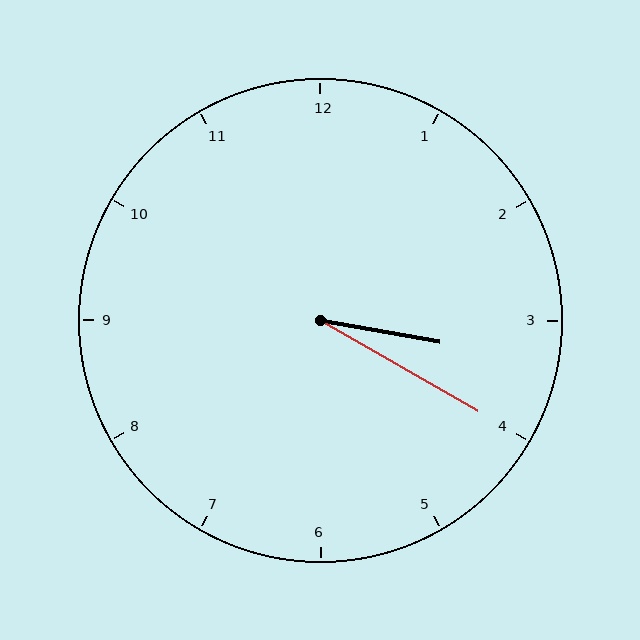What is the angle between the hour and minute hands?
Approximately 20 degrees.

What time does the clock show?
3:20.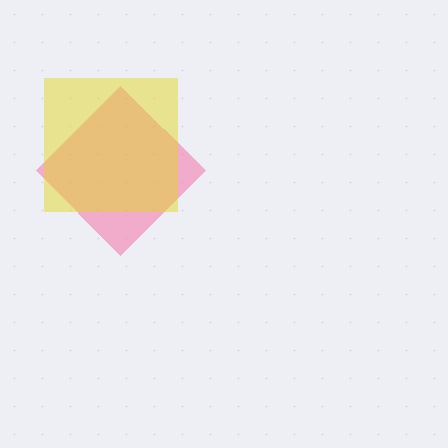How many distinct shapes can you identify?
There are 2 distinct shapes: a pink diamond, a yellow square.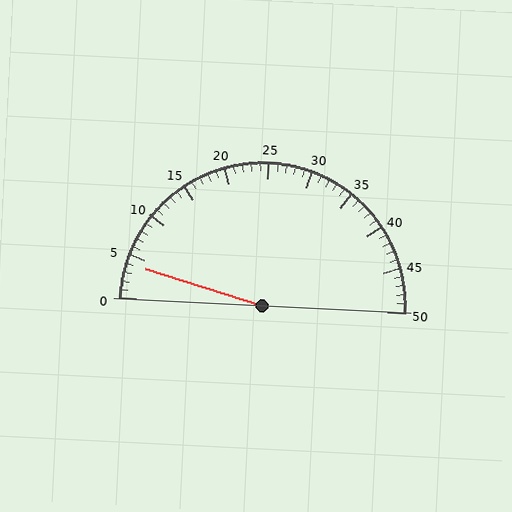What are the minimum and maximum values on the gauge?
The gauge ranges from 0 to 50.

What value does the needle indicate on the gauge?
The needle indicates approximately 4.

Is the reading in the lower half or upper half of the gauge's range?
The reading is in the lower half of the range (0 to 50).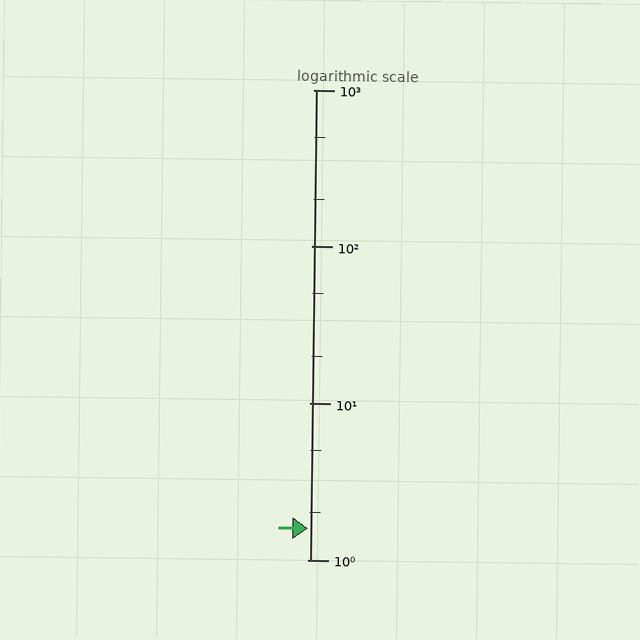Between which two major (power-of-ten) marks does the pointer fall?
The pointer is between 1 and 10.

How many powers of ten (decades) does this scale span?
The scale spans 3 decades, from 1 to 1000.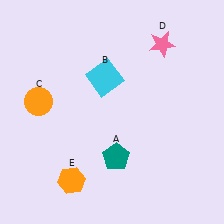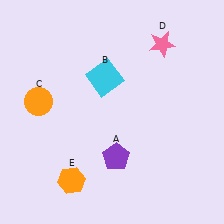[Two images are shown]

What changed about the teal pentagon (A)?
In Image 1, A is teal. In Image 2, it changed to purple.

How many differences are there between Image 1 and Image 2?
There is 1 difference between the two images.